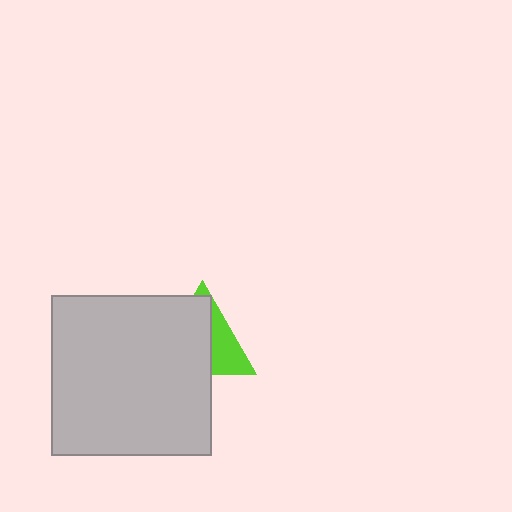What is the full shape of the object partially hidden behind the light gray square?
The partially hidden object is a lime triangle.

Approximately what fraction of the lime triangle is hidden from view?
Roughly 63% of the lime triangle is hidden behind the light gray square.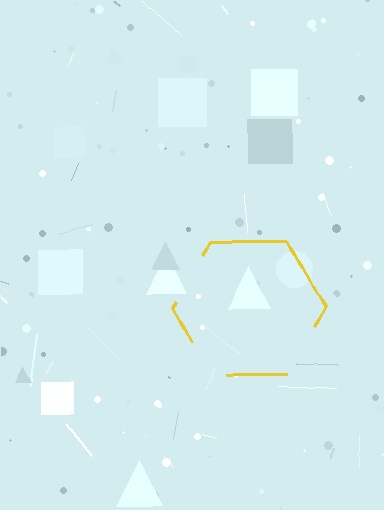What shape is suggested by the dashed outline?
The dashed outline suggests a hexagon.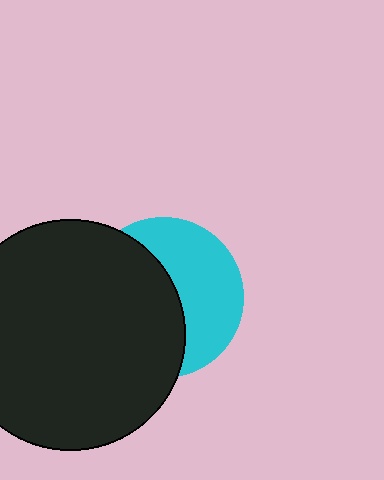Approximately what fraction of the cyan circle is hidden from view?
Roughly 54% of the cyan circle is hidden behind the black circle.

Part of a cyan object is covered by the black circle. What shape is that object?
It is a circle.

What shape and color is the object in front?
The object in front is a black circle.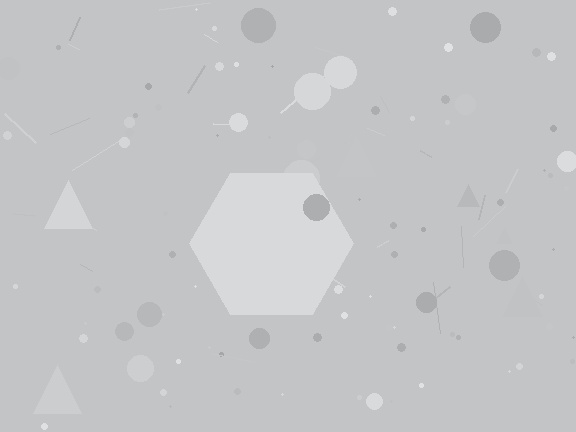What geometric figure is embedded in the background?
A hexagon is embedded in the background.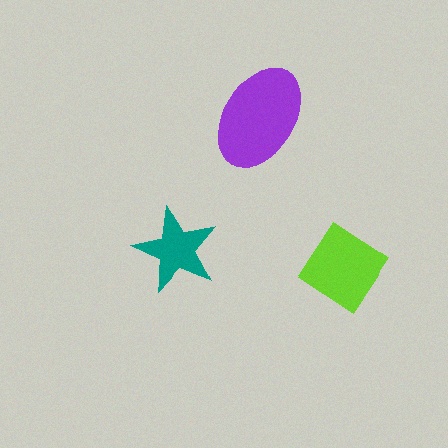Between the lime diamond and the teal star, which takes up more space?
The lime diamond.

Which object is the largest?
The purple ellipse.